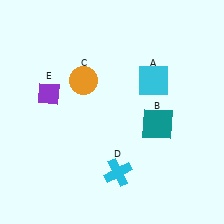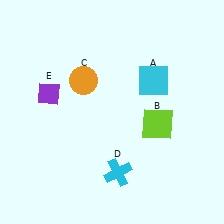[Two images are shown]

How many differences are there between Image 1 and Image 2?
There is 1 difference between the two images.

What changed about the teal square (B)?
In Image 1, B is teal. In Image 2, it changed to lime.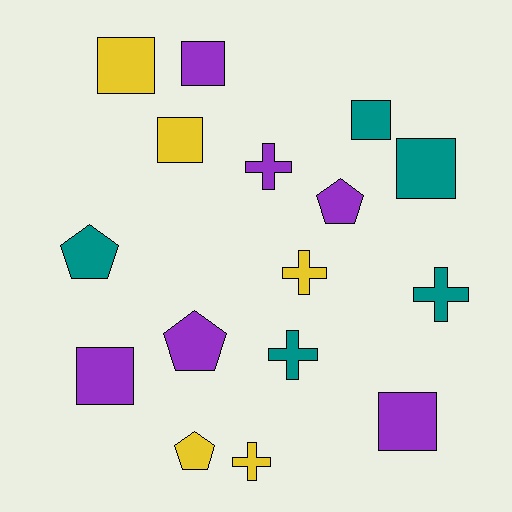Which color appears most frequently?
Purple, with 6 objects.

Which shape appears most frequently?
Square, with 7 objects.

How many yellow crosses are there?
There are 2 yellow crosses.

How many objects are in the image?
There are 16 objects.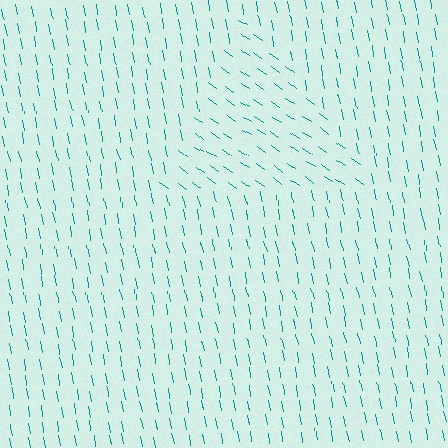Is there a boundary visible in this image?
Yes, there is a texture boundary formed by a change in line orientation.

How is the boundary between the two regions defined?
The boundary is defined purely by a change in line orientation (approximately 45 degrees difference). All lines are the same color and thickness.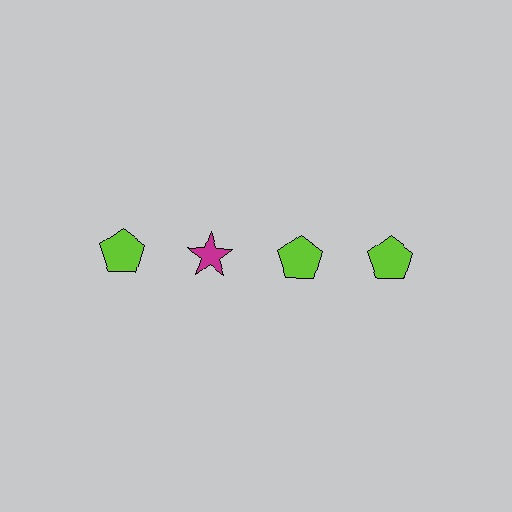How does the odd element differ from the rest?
It differs in both color (magenta instead of lime) and shape (star instead of pentagon).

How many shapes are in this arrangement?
There are 4 shapes arranged in a grid pattern.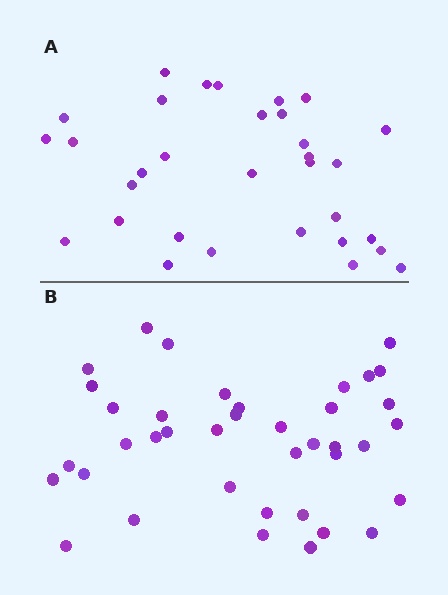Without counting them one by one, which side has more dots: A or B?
Region B (the bottom region) has more dots.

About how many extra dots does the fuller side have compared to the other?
Region B has roughly 8 or so more dots than region A.